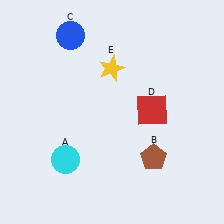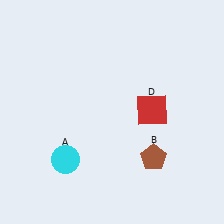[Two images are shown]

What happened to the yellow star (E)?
The yellow star (E) was removed in Image 2. It was in the top-left area of Image 1.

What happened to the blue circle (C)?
The blue circle (C) was removed in Image 2. It was in the top-left area of Image 1.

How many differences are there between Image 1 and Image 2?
There are 2 differences between the two images.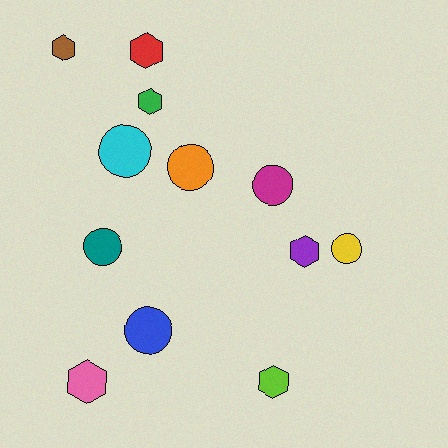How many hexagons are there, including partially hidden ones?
There are 6 hexagons.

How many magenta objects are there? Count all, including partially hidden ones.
There is 1 magenta object.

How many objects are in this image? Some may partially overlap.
There are 12 objects.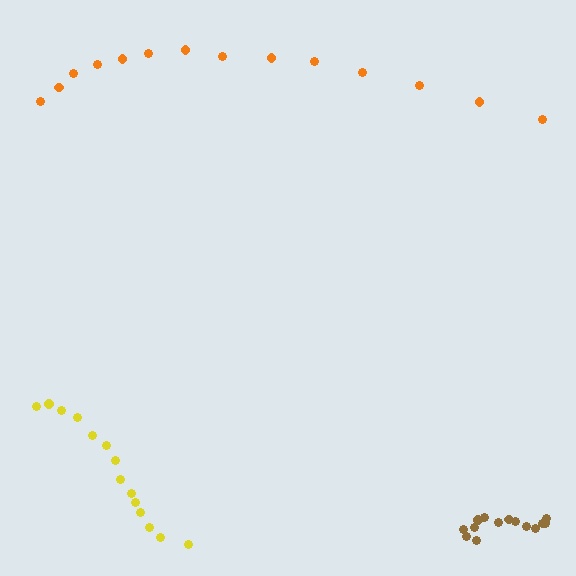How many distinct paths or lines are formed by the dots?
There are 3 distinct paths.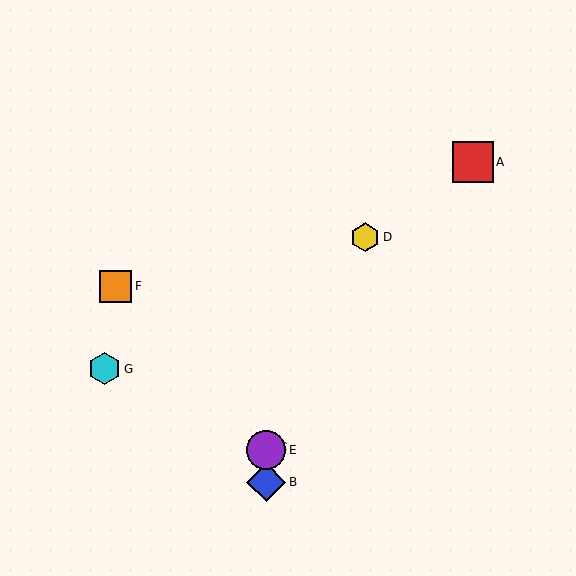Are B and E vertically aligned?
Yes, both are at x≈266.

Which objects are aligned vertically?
Objects B, C, E are aligned vertically.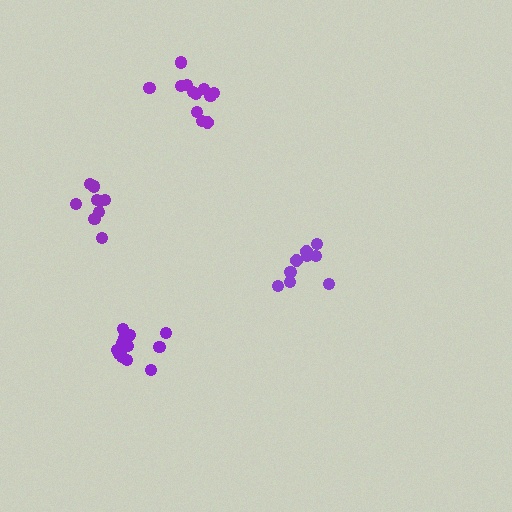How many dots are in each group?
Group 1: 9 dots, Group 2: 13 dots, Group 3: 12 dots, Group 4: 9 dots (43 total).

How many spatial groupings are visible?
There are 4 spatial groupings.